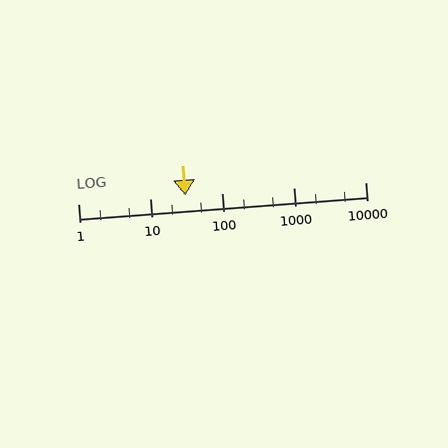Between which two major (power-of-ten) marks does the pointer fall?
The pointer is between 10 and 100.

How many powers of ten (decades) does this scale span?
The scale spans 4 decades, from 1 to 10000.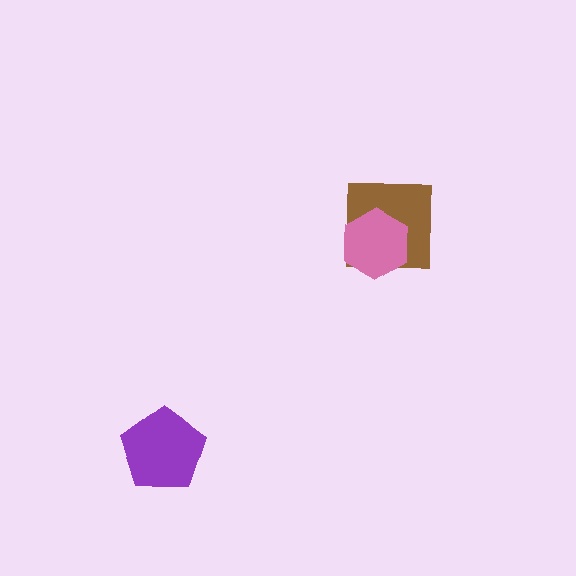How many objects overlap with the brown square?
1 object overlaps with the brown square.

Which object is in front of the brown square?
The pink hexagon is in front of the brown square.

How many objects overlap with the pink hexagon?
1 object overlaps with the pink hexagon.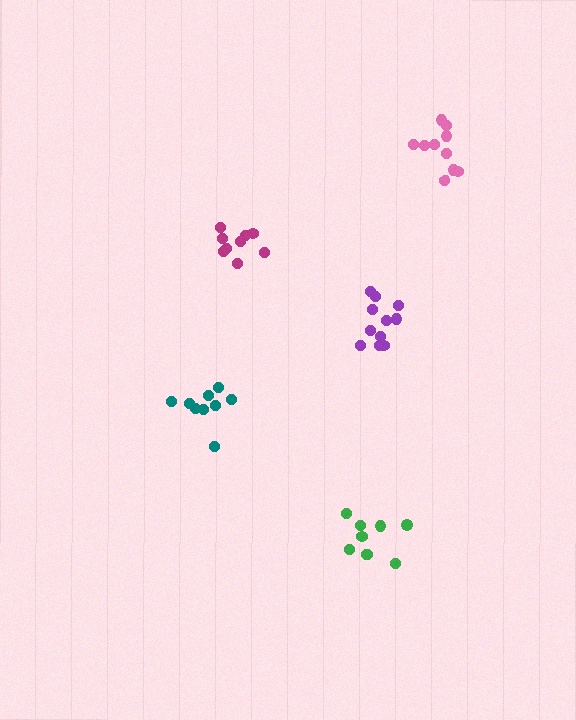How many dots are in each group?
Group 1: 9 dots, Group 2: 9 dots, Group 3: 9 dots, Group 4: 10 dots, Group 5: 11 dots (48 total).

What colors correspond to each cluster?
The clusters are colored: teal, green, magenta, pink, purple.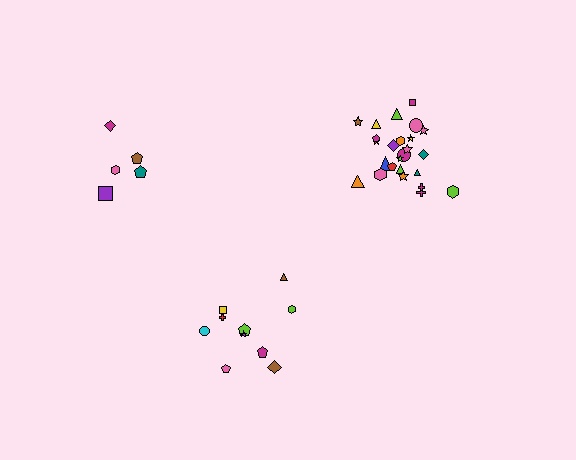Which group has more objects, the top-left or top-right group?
The top-right group.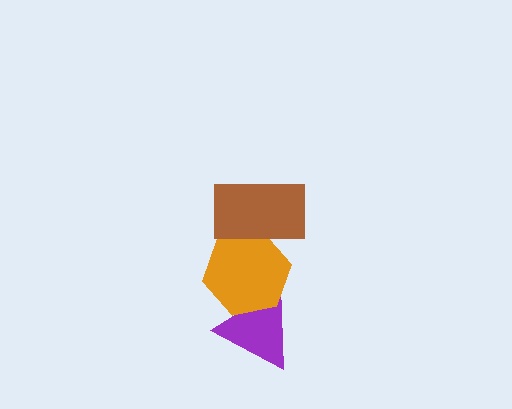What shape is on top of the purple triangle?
The orange hexagon is on top of the purple triangle.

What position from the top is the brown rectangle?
The brown rectangle is 1st from the top.